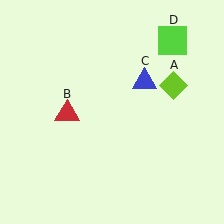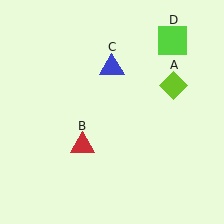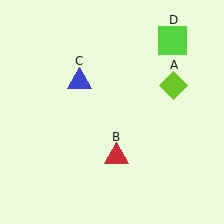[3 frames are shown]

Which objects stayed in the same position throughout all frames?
Lime diamond (object A) and lime square (object D) remained stationary.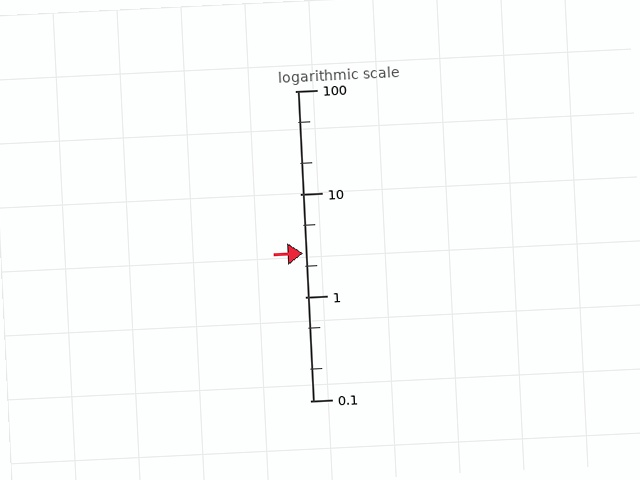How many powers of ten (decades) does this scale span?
The scale spans 3 decades, from 0.1 to 100.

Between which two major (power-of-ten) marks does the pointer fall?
The pointer is between 1 and 10.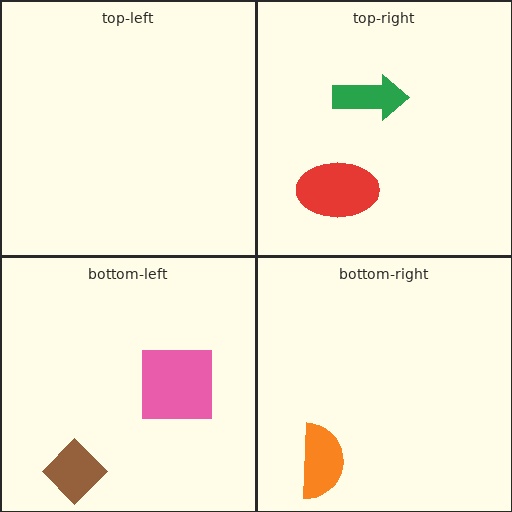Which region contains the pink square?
The bottom-left region.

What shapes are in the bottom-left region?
The brown diamond, the pink square.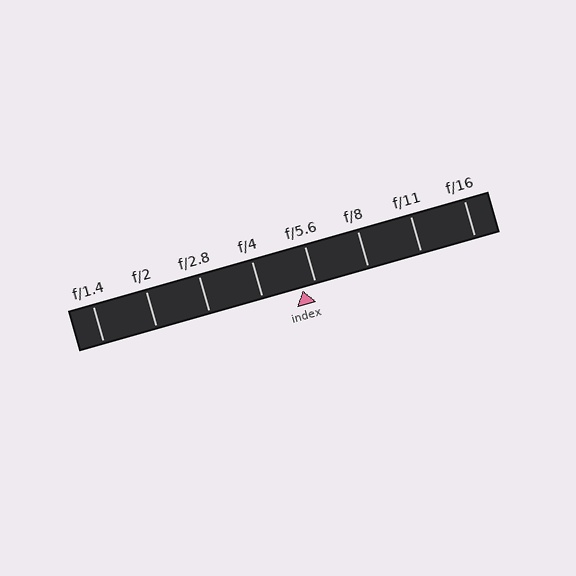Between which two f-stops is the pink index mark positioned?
The index mark is between f/4 and f/5.6.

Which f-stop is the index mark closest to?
The index mark is closest to f/5.6.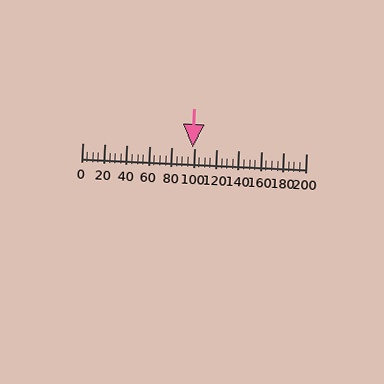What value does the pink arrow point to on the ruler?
The pink arrow points to approximately 99.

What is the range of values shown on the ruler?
The ruler shows values from 0 to 200.